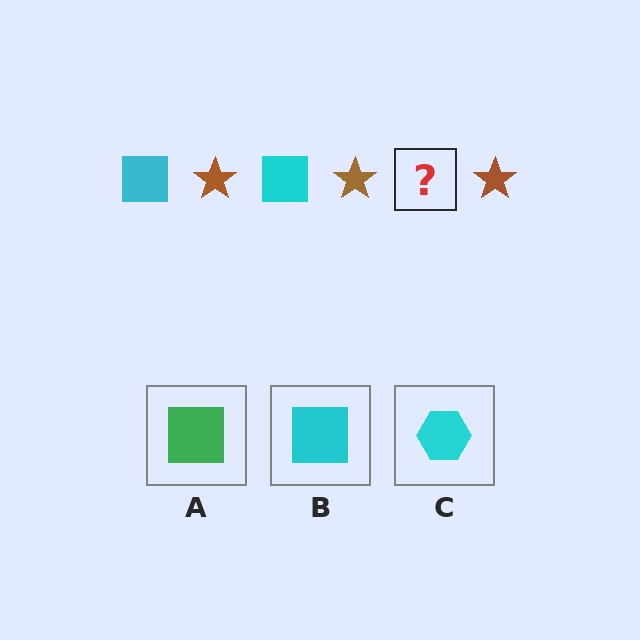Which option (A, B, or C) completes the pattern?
B.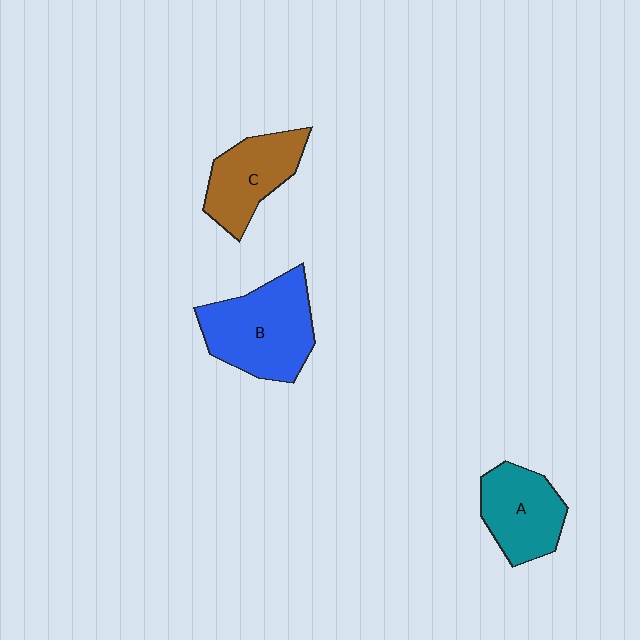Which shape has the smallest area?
Shape C (brown).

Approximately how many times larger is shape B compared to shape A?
Approximately 1.4 times.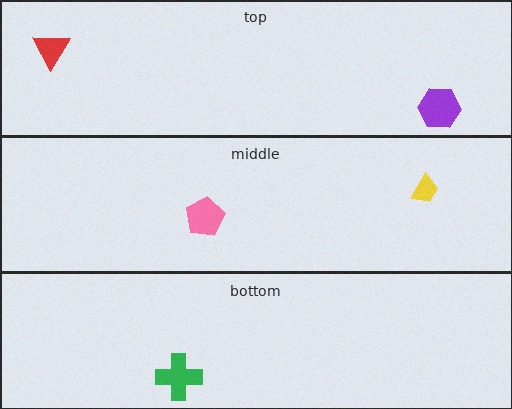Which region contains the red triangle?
The top region.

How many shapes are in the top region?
2.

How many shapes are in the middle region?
2.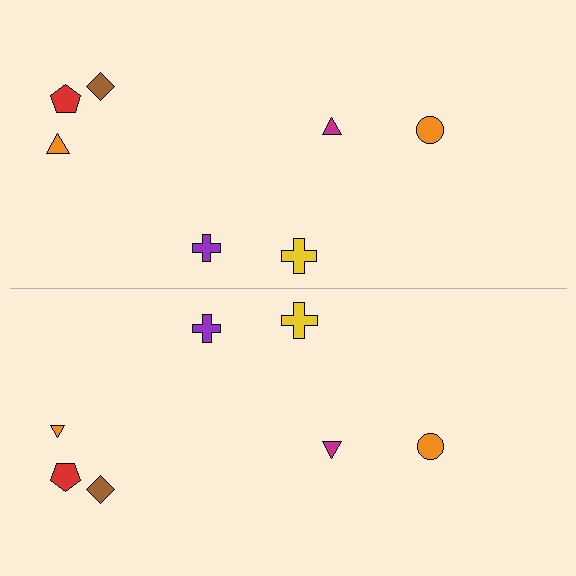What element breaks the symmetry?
The orange triangle on the bottom side has a different size than its mirror counterpart.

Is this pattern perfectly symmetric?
No, the pattern is not perfectly symmetric. The orange triangle on the bottom side has a different size than its mirror counterpart.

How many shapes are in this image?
There are 14 shapes in this image.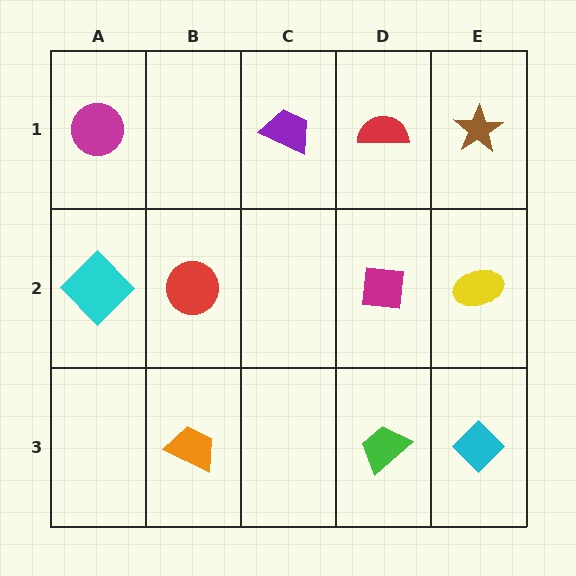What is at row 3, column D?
A green trapezoid.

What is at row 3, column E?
A cyan diamond.